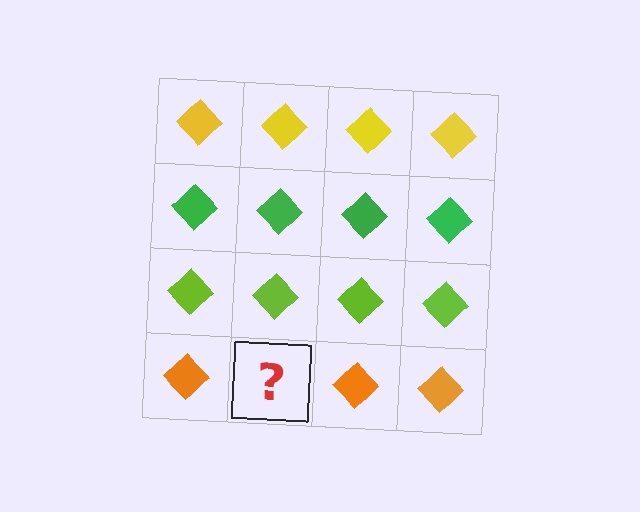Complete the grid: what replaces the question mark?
The question mark should be replaced with an orange diamond.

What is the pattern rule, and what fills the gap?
The rule is that each row has a consistent color. The gap should be filled with an orange diamond.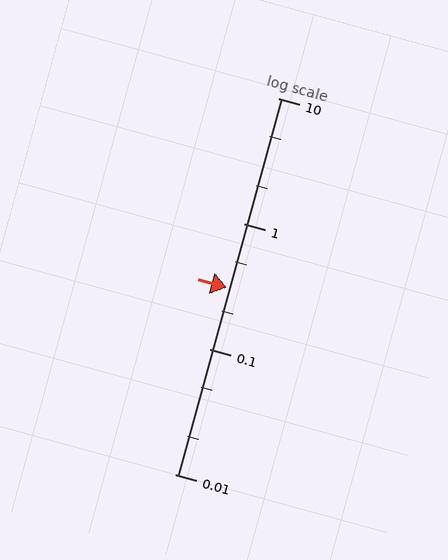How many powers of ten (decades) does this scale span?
The scale spans 3 decades, from 0.01 to 10.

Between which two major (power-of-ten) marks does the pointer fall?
The pointer is between 0.1 and 1.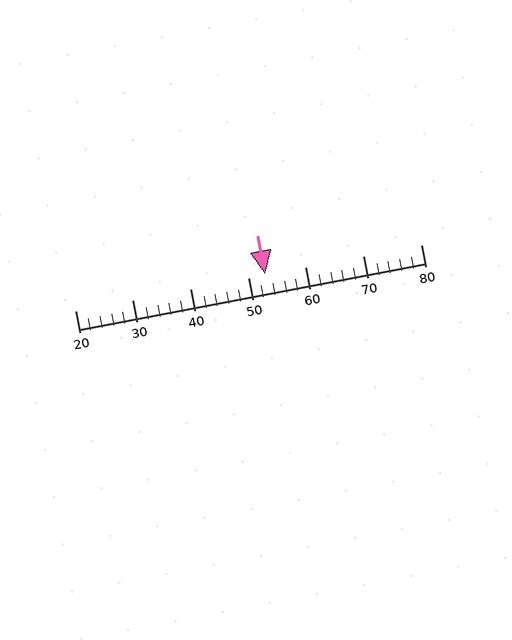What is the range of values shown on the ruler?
The ruler shows values from 20 to 80.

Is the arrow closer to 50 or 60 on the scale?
The arrow is closer to 50.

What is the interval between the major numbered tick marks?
The major tick marks are spaced 10 units apart.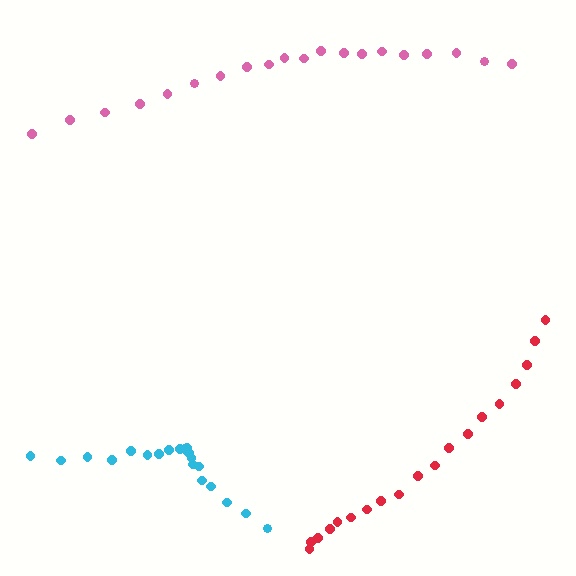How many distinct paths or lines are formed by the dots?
There are 3 distinct paths.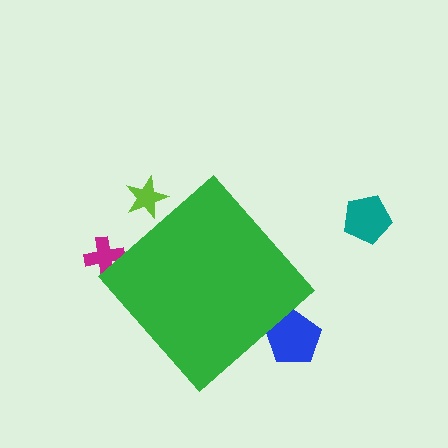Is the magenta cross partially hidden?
Yes, the magenta cross is partially hidden behind the green diamond.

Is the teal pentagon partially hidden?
No, the teal pentagon is fully visible.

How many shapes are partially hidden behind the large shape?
3 shapes are partially hidden.